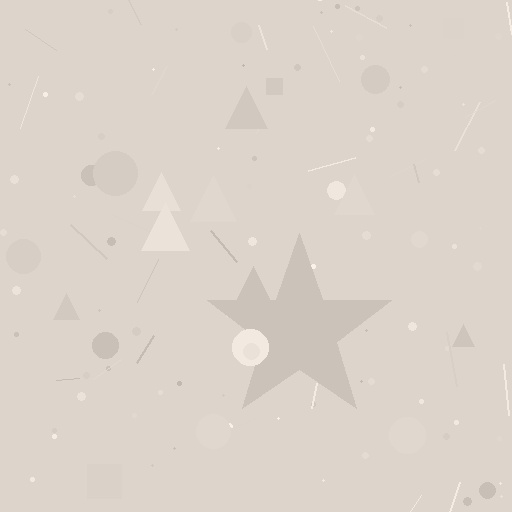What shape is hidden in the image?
A star is hidden in the image.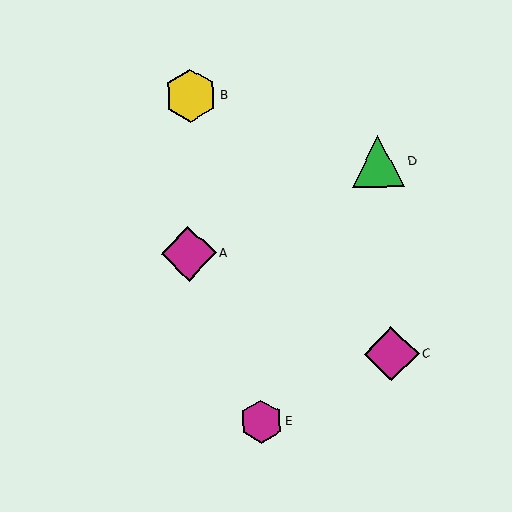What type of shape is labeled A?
Shape A is a magenta diamond.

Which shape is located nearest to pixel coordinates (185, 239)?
The magenta diamond (labeled A) at (189, 253) is nearest to that location.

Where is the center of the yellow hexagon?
The center of the yellow hexagon is at (191, 96).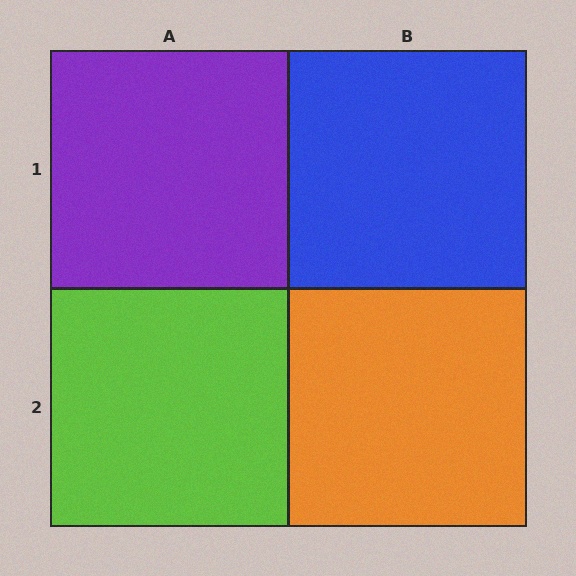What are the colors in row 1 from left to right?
Purple, blue.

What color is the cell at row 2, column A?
Lime.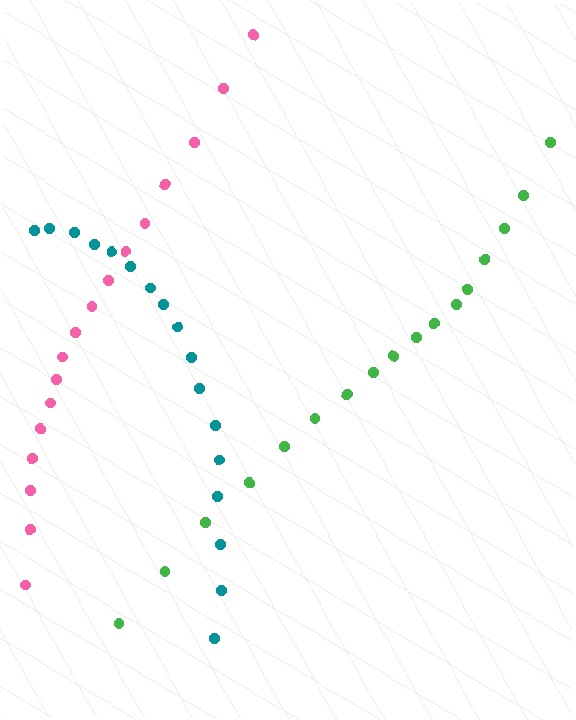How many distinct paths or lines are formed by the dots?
There are 3 distinct paths.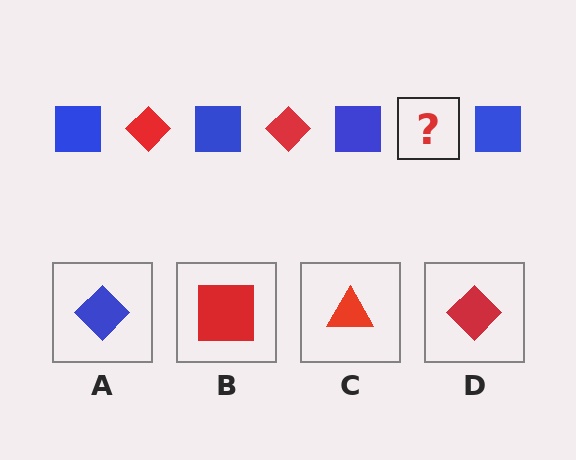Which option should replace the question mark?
Option D.